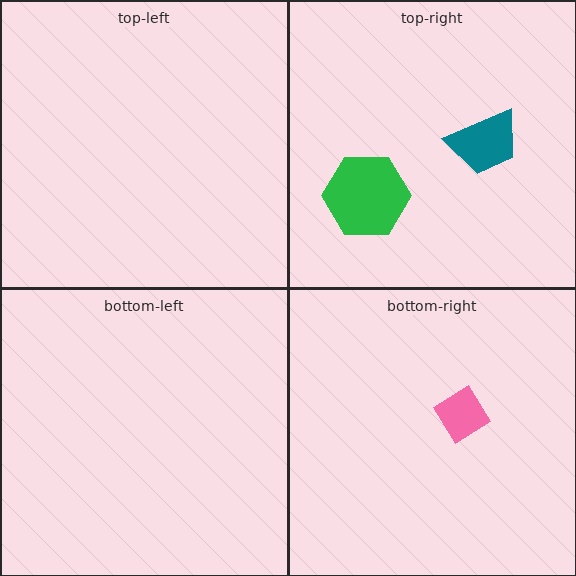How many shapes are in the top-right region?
2.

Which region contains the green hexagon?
The top-right region.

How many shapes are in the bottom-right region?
1.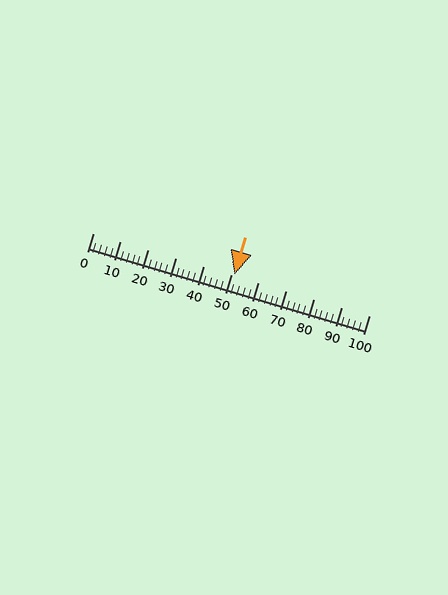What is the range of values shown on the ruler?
The ruler shows values from 0 to 100.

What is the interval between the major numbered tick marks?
The major tick marks are spaced 10 units apart.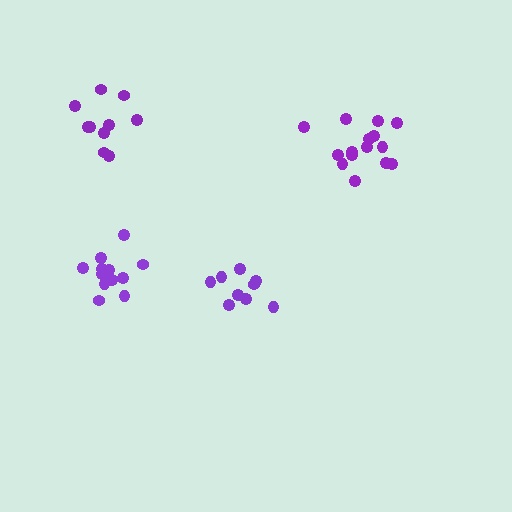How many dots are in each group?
Group 1: 9 dots, Group 2: 12 dots, Group 3: 10 dots, Group 4: 15 dots (46 total).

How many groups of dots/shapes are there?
There are 4 groups.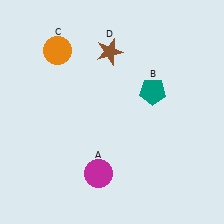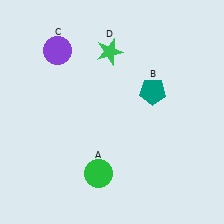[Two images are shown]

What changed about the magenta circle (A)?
In Image 1, A is magenta. In Image 2, it changed to green.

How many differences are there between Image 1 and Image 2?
There are 3 differences between the two images.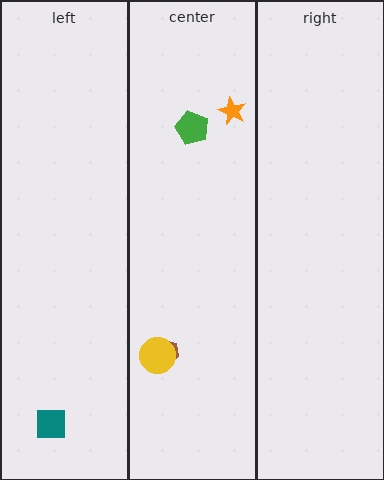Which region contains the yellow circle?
The center region.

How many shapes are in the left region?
1.